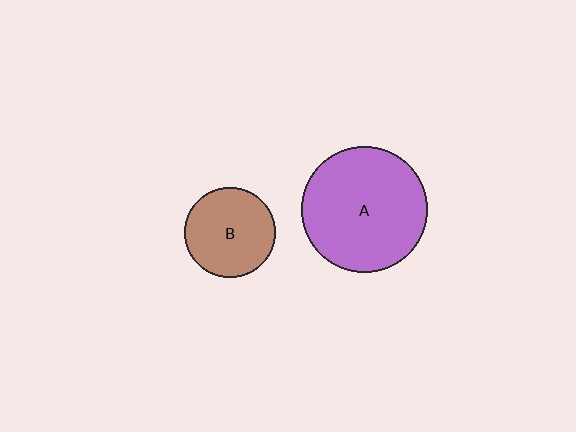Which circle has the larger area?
Circle A (purple).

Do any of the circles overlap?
No, none of the circles overlap.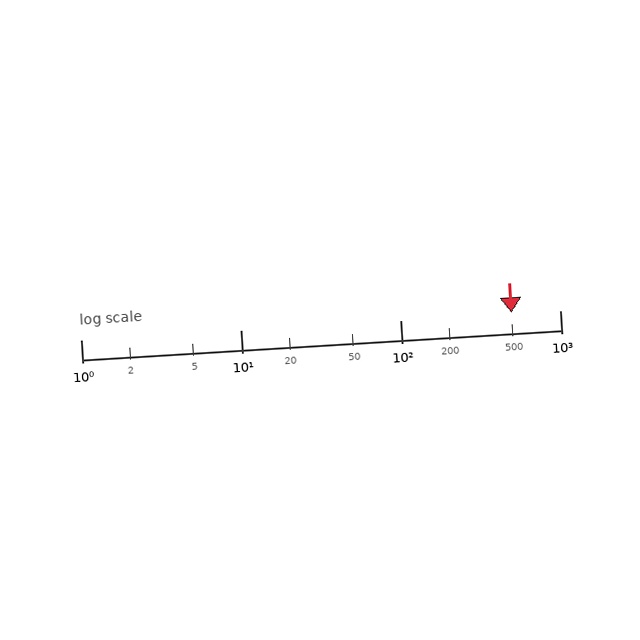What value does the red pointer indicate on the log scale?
The pointer indicates approximately 500.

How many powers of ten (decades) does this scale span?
The scale spans 3 decades, from 1 to 1000.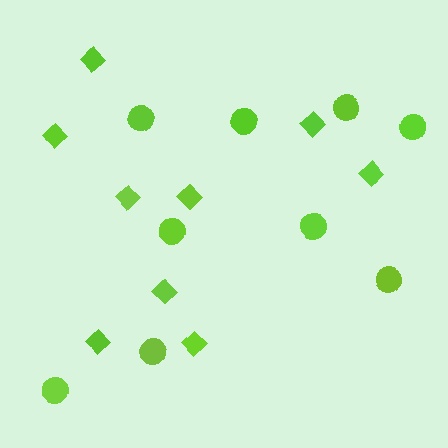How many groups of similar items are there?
There are 2 groups: one group of diamonds (9) and one group of circles (9).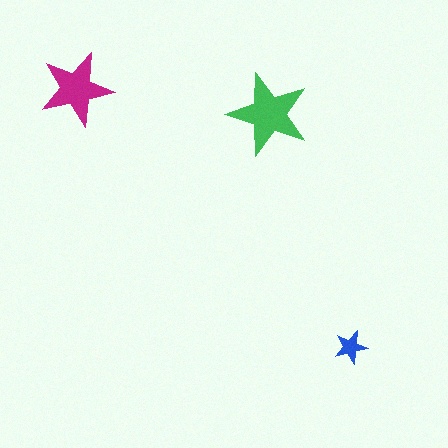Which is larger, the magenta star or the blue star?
The magenta one.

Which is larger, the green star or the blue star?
The green one.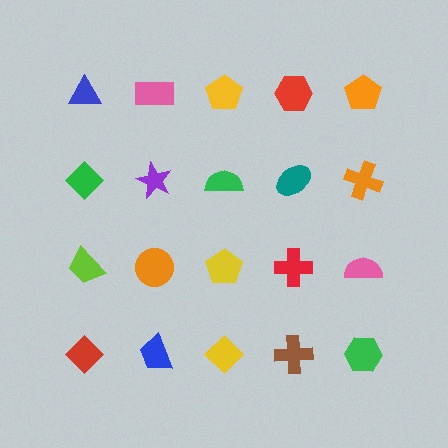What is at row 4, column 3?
A yellow diamond.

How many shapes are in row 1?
5 shapes.